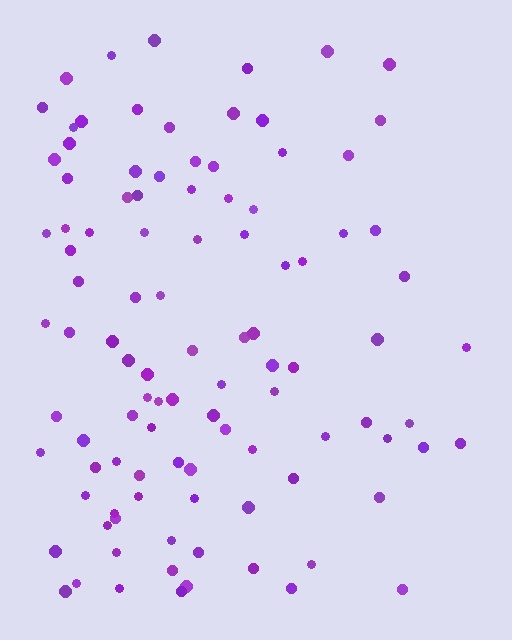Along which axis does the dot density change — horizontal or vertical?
Horizontal.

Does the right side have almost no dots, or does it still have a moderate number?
Still a moderate number, just noticeably fewer than the left.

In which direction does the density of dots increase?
From right to left, with the left side densest.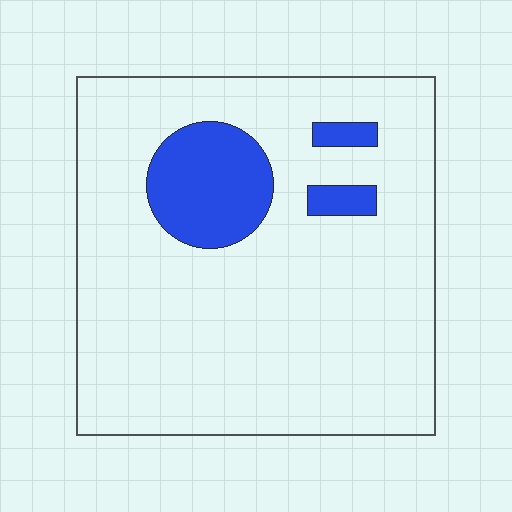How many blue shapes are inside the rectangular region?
3.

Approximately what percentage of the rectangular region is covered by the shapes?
Approximately 15%.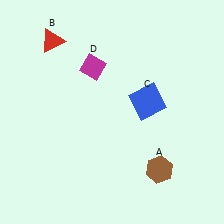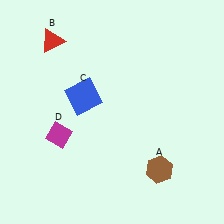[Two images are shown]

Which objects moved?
The objects that moved are: the blue square (C), the magenta diamond (D).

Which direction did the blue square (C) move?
The blue square (C) moved left.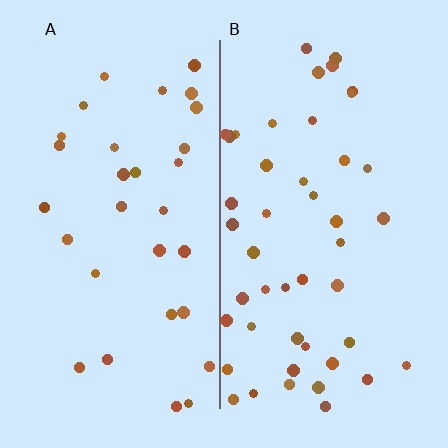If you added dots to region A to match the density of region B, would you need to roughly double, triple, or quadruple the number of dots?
Approximately double.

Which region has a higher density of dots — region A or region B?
B (the right).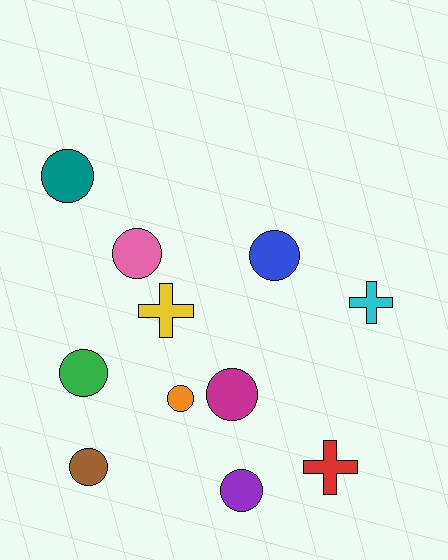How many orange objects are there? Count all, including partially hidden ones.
There is 1 orange object.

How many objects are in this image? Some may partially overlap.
There are 11 objects.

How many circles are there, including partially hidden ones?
There are 8 circles.